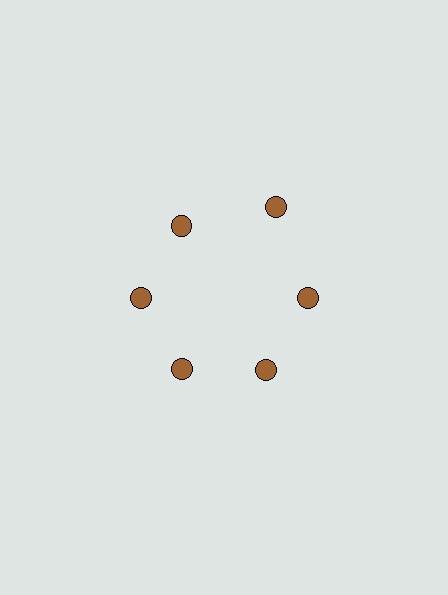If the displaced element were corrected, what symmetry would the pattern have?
It would have 6-fold rotational symmetry — the pattern would map onto itself every 60 degrees.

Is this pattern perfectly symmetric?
No. The 6 brown circles are arranged in a ring, but one element near the 1 o'clock position is pushed outward from the center, breaking the 6-fold rotational symmetry.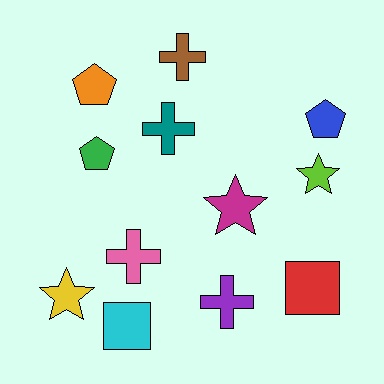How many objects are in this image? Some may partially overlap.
There are 12 objects.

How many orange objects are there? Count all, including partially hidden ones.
There is 1 orange object.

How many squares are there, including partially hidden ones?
There are 2 squares.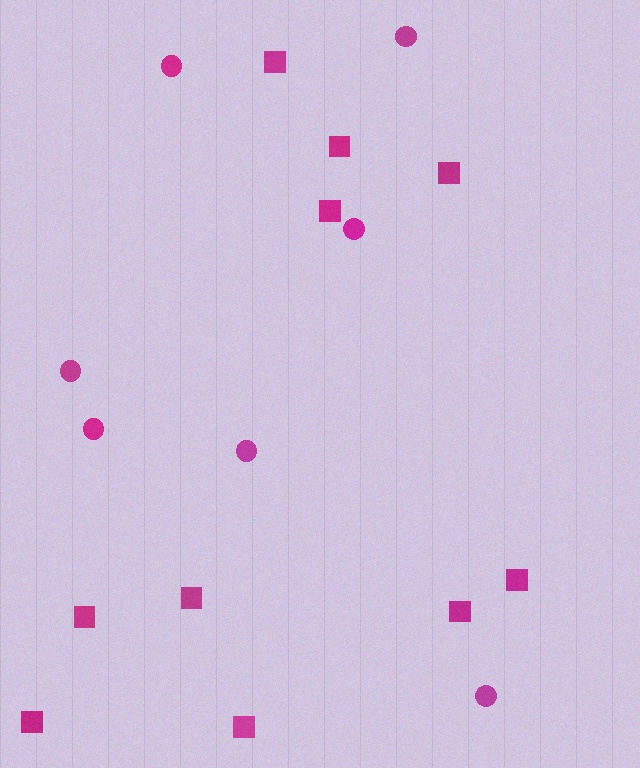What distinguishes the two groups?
There are 2 groups: one group of circles (7) and one group of squares (10).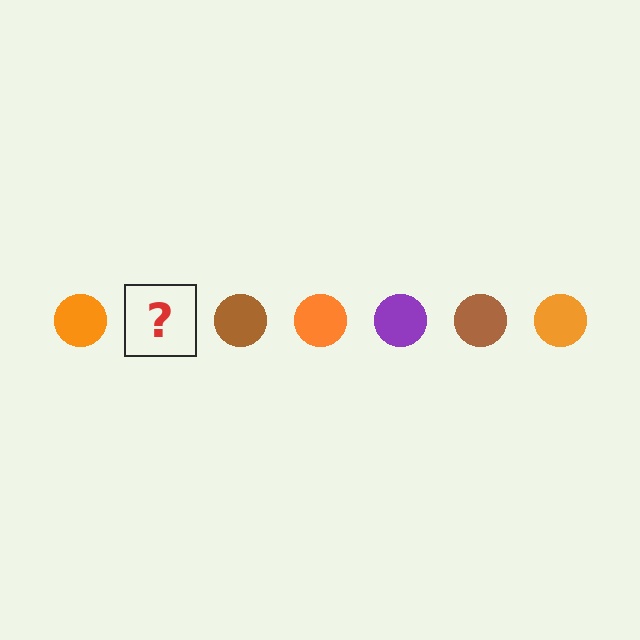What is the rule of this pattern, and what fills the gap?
The rule is that the pattern cycles through orange, purple, brown circles. The gap should be filled with a purple circle.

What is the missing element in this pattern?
The missing element is a purple circle.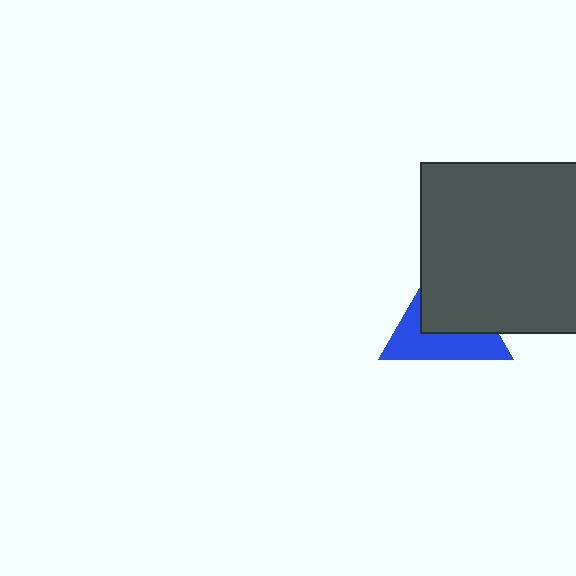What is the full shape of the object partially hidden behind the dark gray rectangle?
The partially hidden object is a blue triangle.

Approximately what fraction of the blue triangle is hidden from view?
Roughly 53% of the blue triangle is hidden behind the dark gray rectangle.